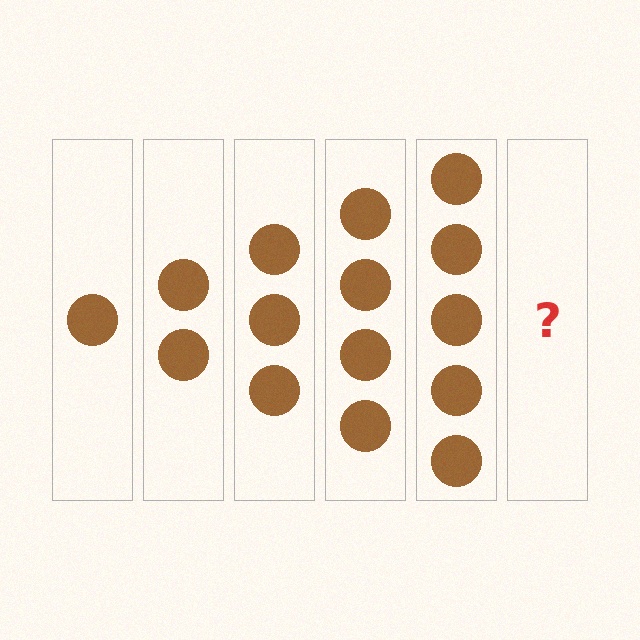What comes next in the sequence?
The next element should be 6 circles.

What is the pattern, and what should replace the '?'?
The pattern is that each step adds one more circle. The '?' should be 6 circles.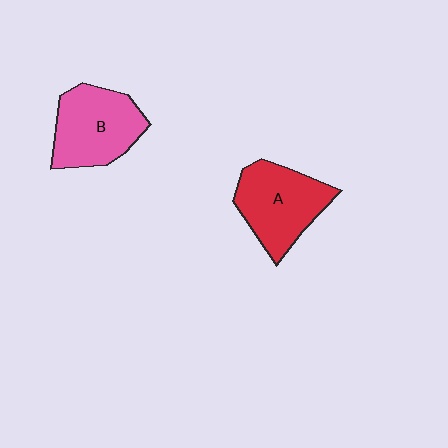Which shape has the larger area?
Shape B (pink).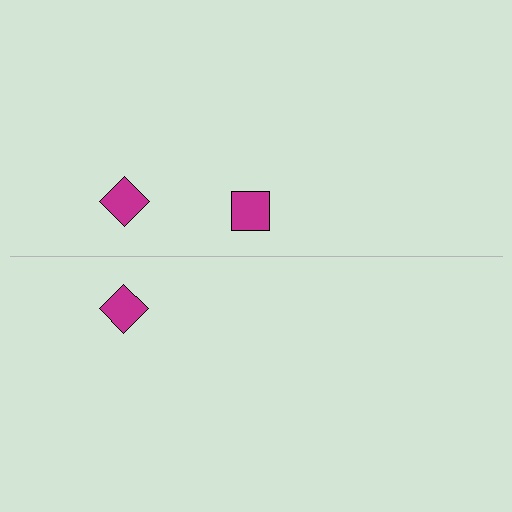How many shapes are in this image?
There are 3 shapes in this image.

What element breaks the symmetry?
A magenta square is missing from the bottom side.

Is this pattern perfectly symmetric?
No, the pattern is not perfectly symmetric. A magenta square is missing from the bottom side.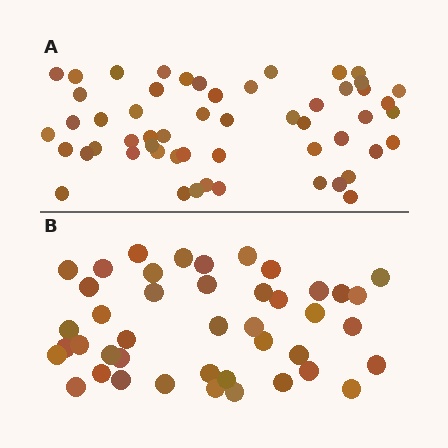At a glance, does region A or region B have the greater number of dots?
Region A (the top region) has more dots.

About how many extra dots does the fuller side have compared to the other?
Region A has roughly 12 or so more dots than region B.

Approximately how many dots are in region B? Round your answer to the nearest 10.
About 40 dots. (The exact count is 43, which rounds to 40.)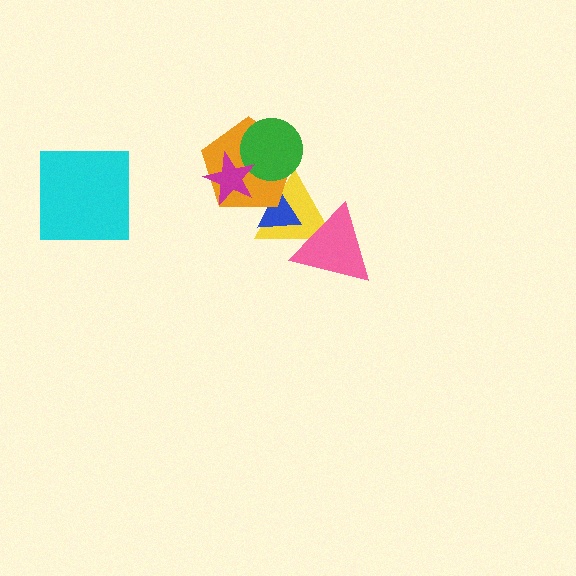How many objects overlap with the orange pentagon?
4 objects overlap with the orange pentagon.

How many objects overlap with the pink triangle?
2 objects overlap with the pink triangle.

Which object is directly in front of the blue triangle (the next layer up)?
The pink triangle is directly in front of the blue triangle.